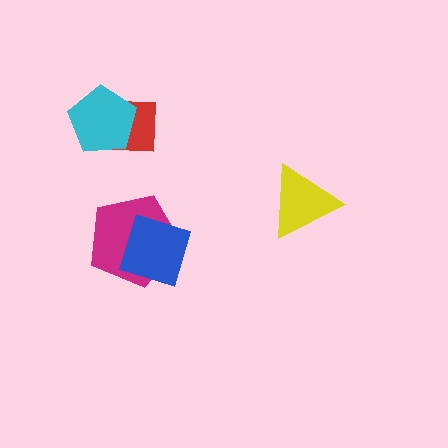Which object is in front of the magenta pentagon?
The blue diamond is in front of the magenta pentagon.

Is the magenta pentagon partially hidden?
Yes, it is partially covered by another shape.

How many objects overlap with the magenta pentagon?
1 object overlaps with the magenta pentagon.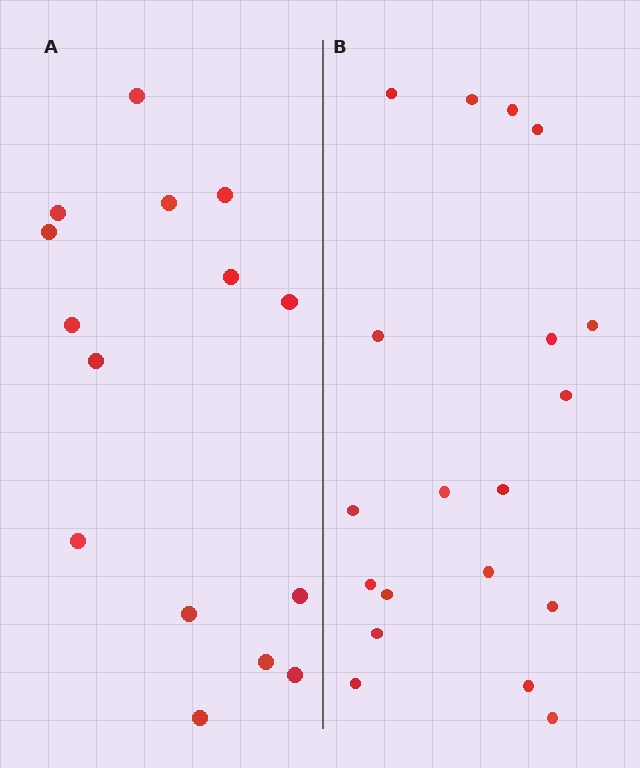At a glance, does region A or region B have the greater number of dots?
Region B (the right region) has more dots.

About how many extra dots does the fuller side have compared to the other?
Region B has about 4 more dots than region A.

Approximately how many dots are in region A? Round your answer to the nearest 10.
About 20 dots. (The exact count is 15, which rounds to 20.)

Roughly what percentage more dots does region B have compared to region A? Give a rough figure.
About 25% more.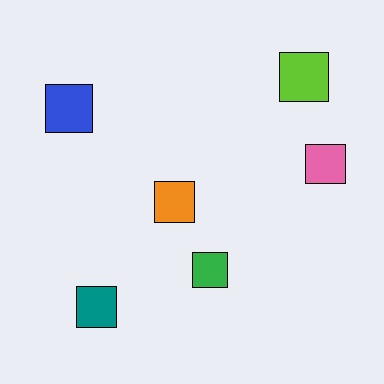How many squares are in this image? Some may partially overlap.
There are 6 squares.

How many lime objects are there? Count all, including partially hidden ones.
There is 1 lime object.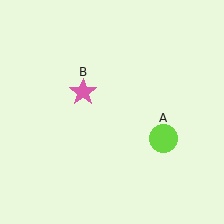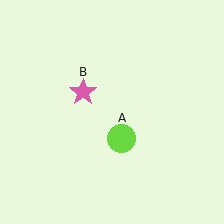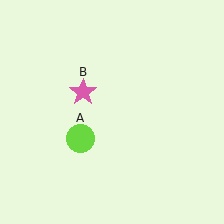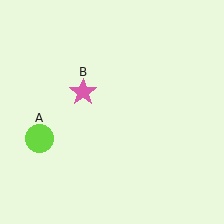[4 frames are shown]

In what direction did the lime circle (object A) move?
The lime circle (object A) moved left.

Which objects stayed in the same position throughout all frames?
Pink star (object B) remained stationary.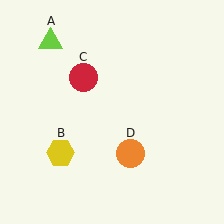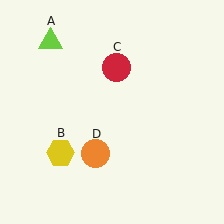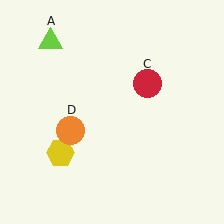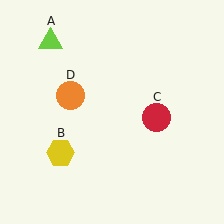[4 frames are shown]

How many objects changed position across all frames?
2 objects changed position: red circle (object C), orange circle (object D).